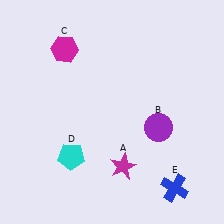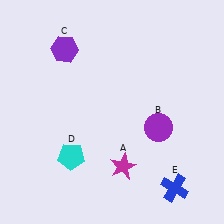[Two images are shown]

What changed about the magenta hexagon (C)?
In Image 1, C is magenta. In Image 2, it changed to purple.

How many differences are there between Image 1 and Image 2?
There is 1 difference between the two images.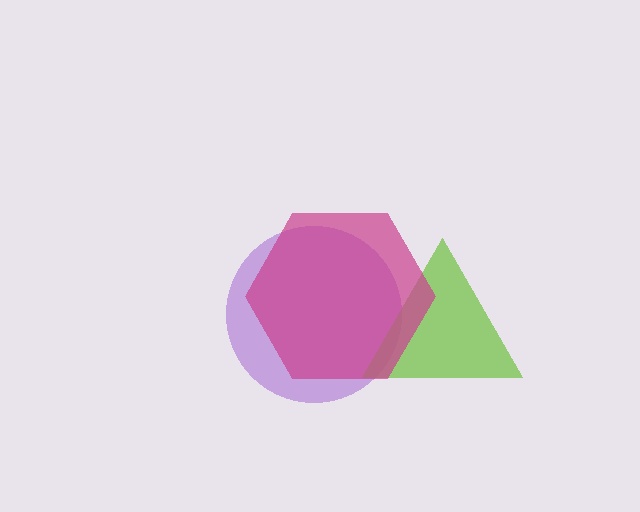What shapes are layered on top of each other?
The layered shapes are: a purple circle, a lime triangle, a magenta hexagon.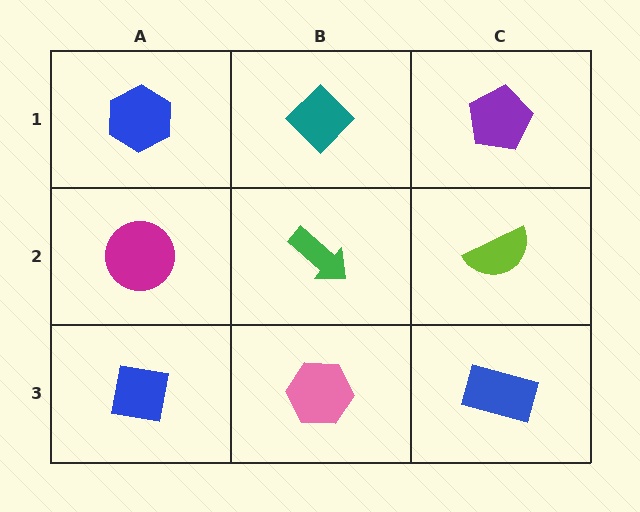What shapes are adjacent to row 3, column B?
A green arrow (row 2, column B), a blue square (row 3, column A), a blue rectangle (row 3, column C).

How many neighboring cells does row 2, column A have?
3.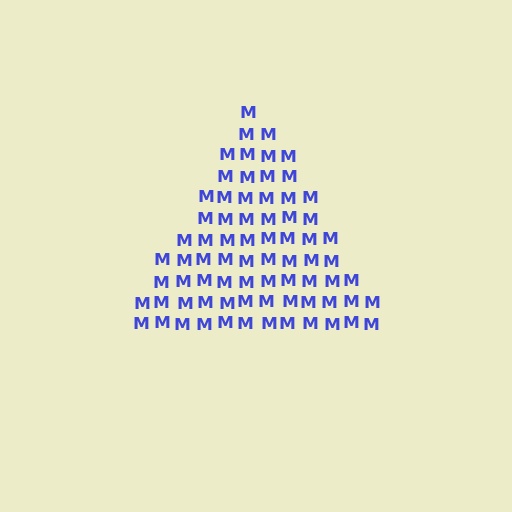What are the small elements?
The small elements are letter M's.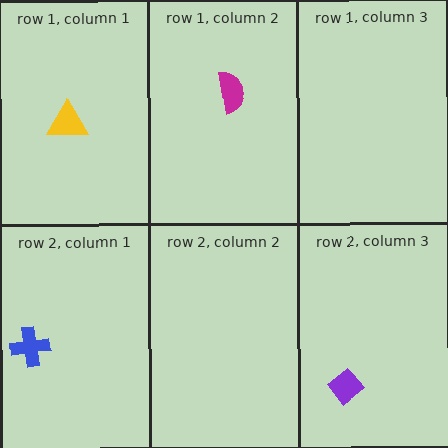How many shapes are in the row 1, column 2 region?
1.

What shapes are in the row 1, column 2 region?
The magenta semicircle.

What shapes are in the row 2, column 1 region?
The blue cross.